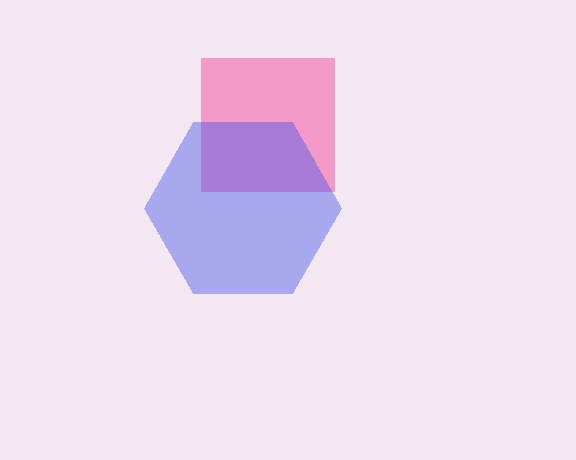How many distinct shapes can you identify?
There are 2 distinct shapes: a pink square, a blue hexagon.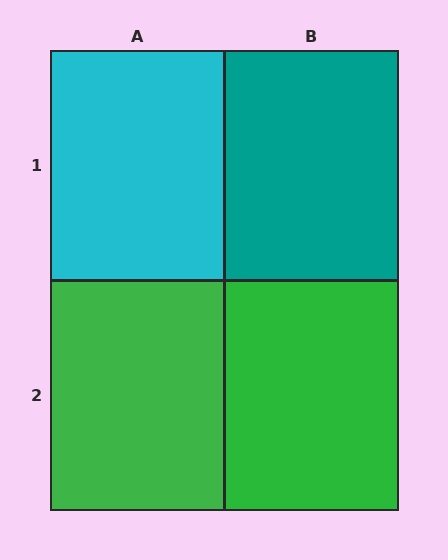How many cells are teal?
1 cell is teal.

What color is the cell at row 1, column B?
Teal.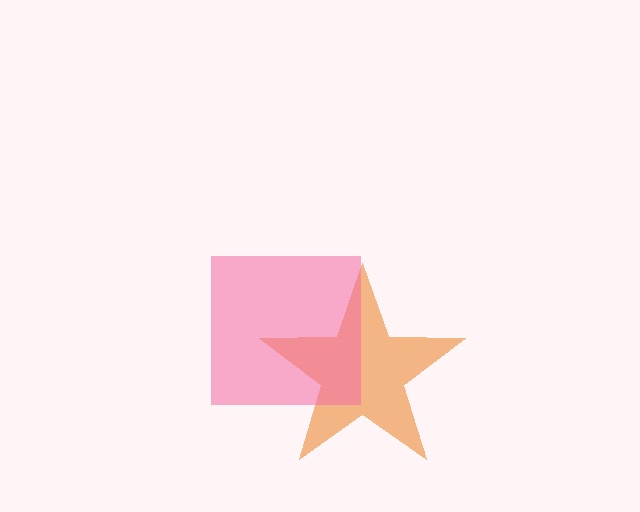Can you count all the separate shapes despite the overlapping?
Yes, there are 2 separate shapes.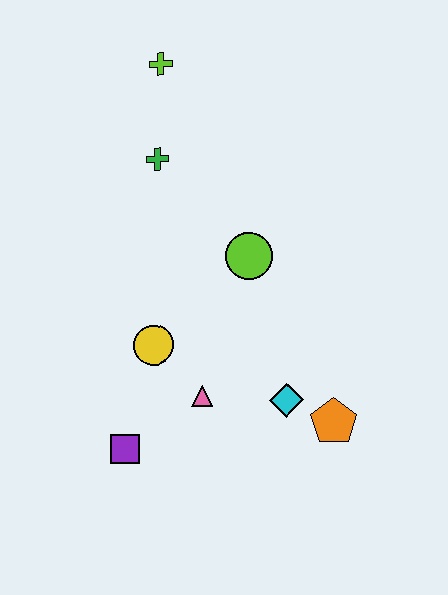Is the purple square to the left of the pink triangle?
Yes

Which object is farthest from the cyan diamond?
The lime cross is farthest from the cyan diamond.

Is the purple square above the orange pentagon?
No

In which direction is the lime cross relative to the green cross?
The lime cross is above the green cross.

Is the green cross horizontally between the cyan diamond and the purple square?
Yes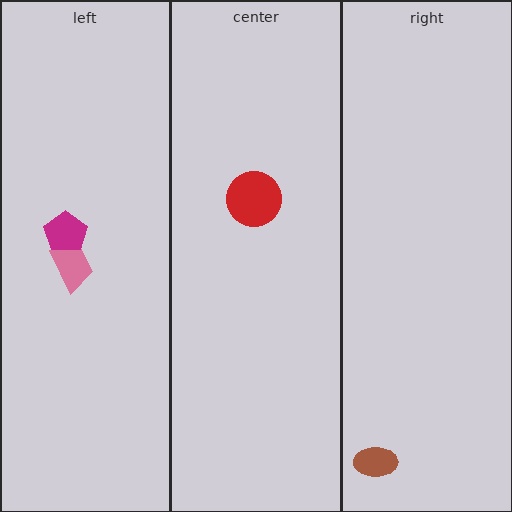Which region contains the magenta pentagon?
The left region.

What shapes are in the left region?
The magenta pentagon, the pink trapezoid.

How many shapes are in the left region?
2.